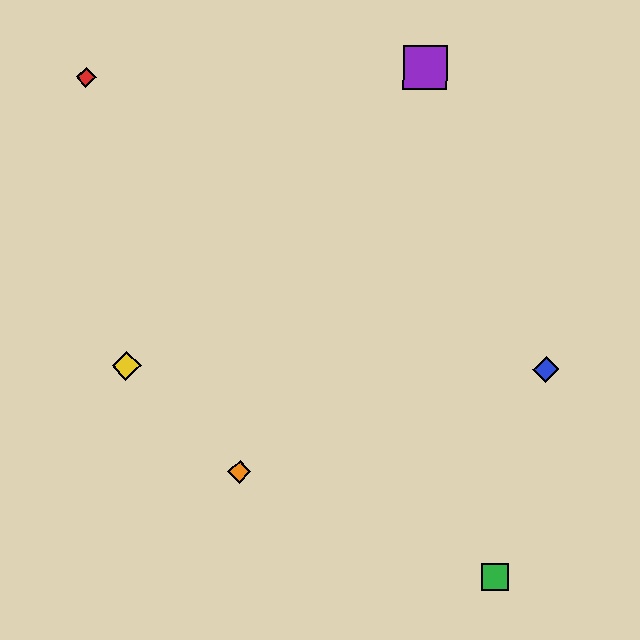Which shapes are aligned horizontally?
The blue diamond, the yellow diamond are aligned horizontally.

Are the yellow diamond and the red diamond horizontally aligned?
No, the yellow diamond is at y≈366 and the red diamond is at y≈77.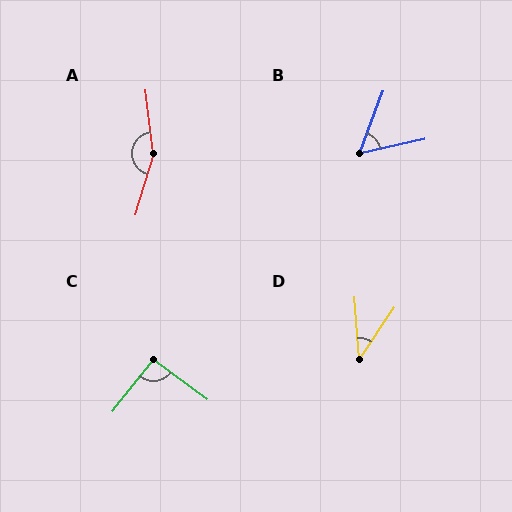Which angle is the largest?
A, at approximately 156 degrees.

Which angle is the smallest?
D, at approximately 38 degrees.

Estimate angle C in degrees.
Approximately 92 degrees.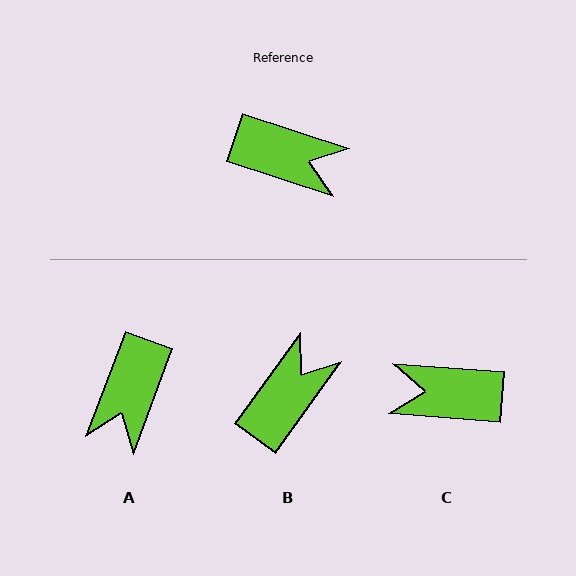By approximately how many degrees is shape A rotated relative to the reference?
Approximately 92 degrees clockwise.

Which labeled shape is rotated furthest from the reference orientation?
C, about 166 degrees away.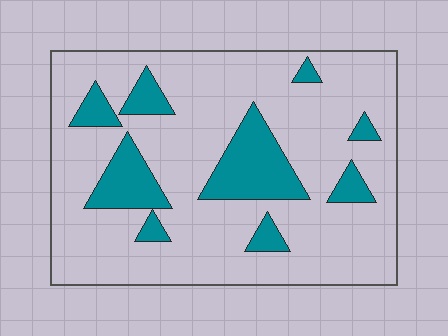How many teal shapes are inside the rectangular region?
9.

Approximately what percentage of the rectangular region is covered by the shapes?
Approximately 20%.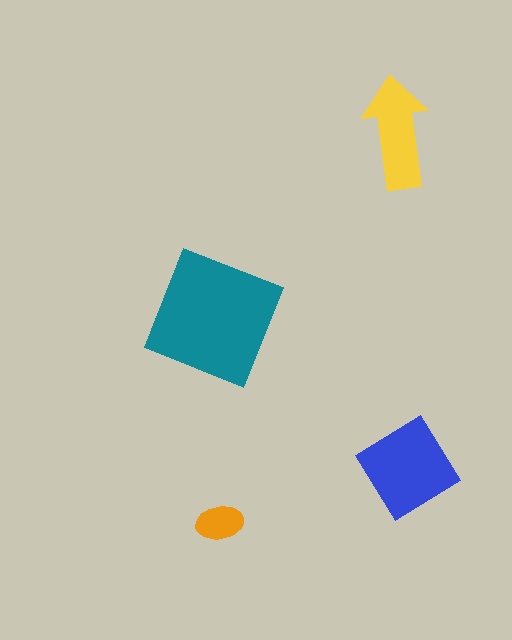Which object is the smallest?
The orange ellipse.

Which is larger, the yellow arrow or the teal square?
The teal square.